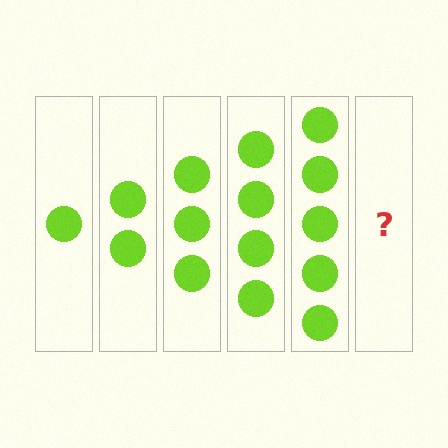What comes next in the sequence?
The next element should be 6 circles.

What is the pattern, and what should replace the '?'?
The pattern is that each step adds one more circle. The '?' should be 6 circles.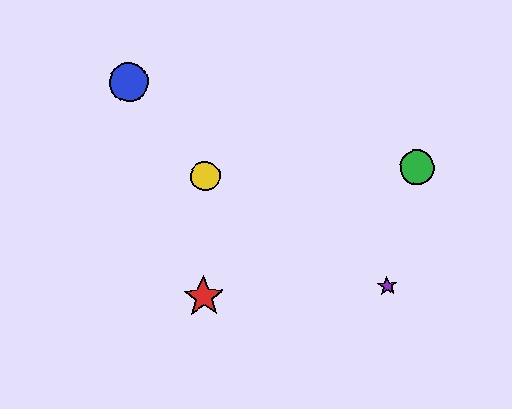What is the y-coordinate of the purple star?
The purple star is at y≈286.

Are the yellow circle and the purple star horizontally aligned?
No, the yellow circle is at y≈176 and the purple star is at y≈286.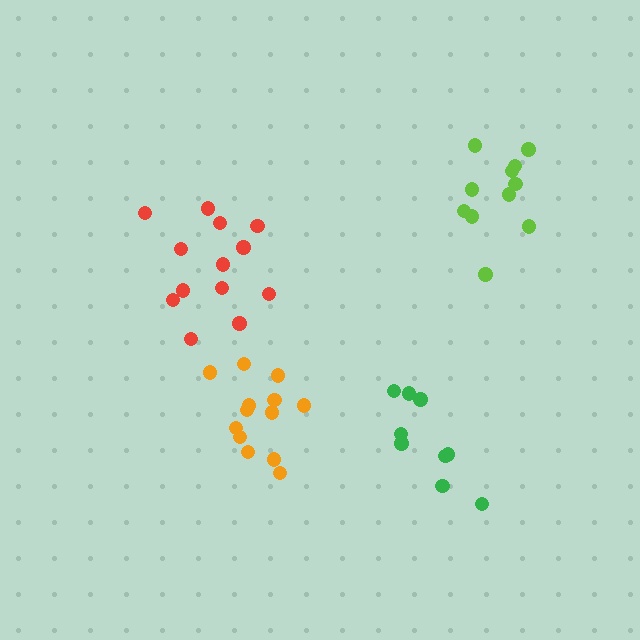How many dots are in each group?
Group 1: 9 dots, Group 2: 11 dots, Group 3: 13 dots, Group 4: 13 dots (46 total).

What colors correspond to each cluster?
The clusters are colored: green, lime, orange, red.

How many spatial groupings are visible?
There are 4 spatial groupings.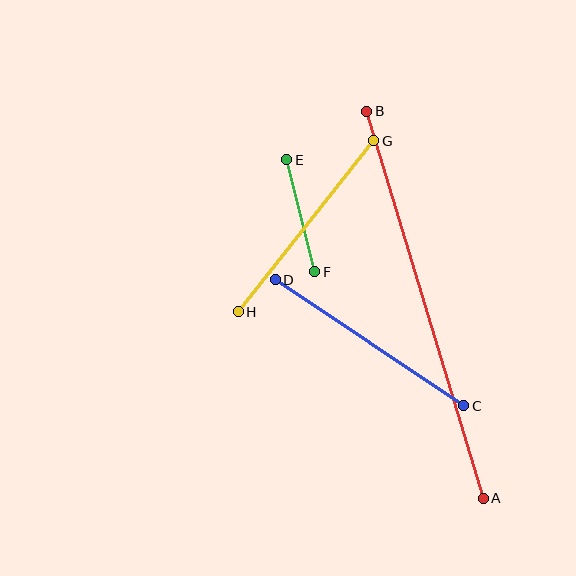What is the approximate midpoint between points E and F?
The midpoint is at approximately (301, 216) pixels.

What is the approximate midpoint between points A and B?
The midpoint is at approximately (425, 305) pixels.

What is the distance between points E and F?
The distance is approximately 116 pixels.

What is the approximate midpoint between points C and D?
The midpoint is at approximately (370, 343) pixels.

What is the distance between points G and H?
The distance is approximately 218 pixels.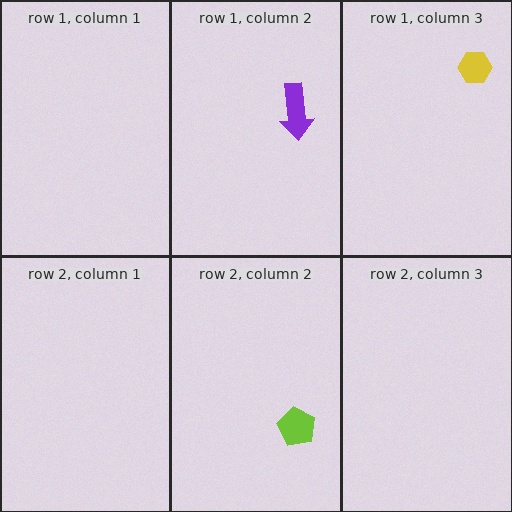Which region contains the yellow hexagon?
The row 1, column 3 region.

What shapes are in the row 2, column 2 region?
The lime pentagon.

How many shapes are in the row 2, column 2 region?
1.